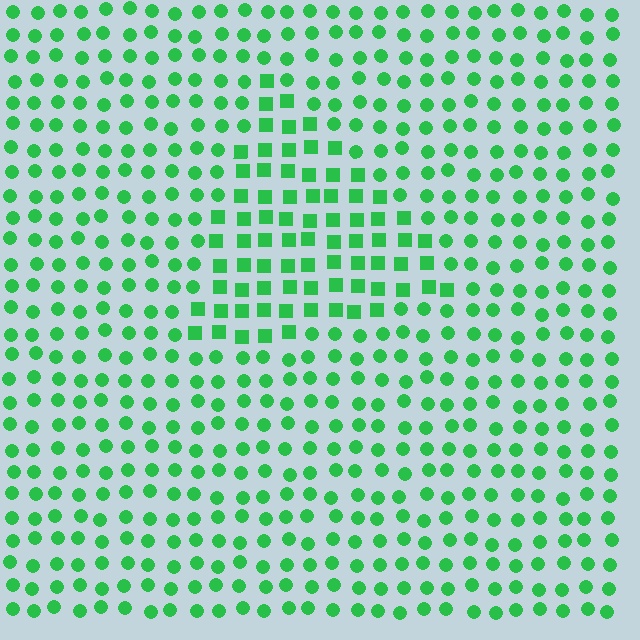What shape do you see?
I see a triangle.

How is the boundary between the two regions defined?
The boundary is defined by a change in element shape: squares inside vs. circles outside. All elements share the same color and spacing.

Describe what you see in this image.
The image is filled with small green elements arranged in a uniform grid. A triangle-shaped region contains squares, while the surrounding area contains circles. The boundary is defined purely by the change in element shape.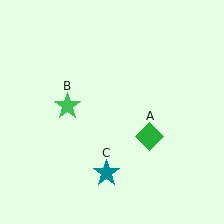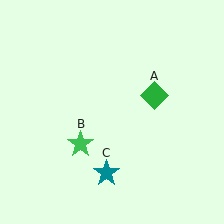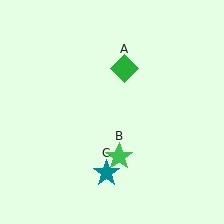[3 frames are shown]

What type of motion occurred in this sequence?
The green diamond (object A), green star (object B) rotated counterclockwise around the center of the scene.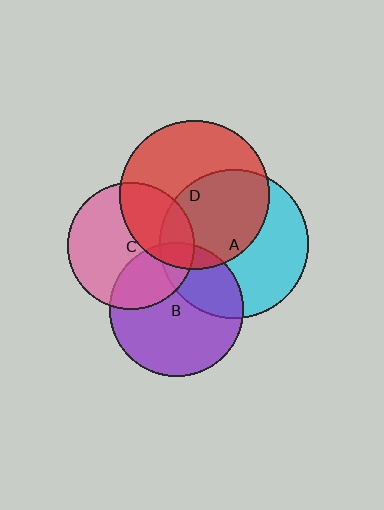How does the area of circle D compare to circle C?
Approximately 1.4 times.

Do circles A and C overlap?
Yes.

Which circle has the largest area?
Circle D (red).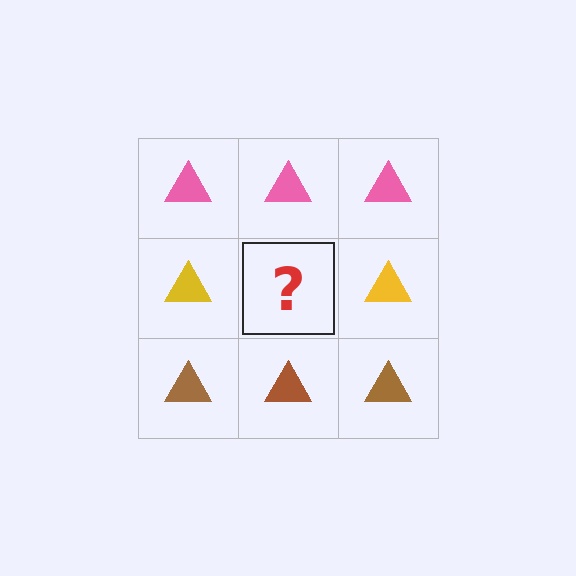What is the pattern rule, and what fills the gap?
The rule is that each row has a consistent color. The gap should be filled with a yellow triangle.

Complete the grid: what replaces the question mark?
The question mark should be replaced with a yellow triangle.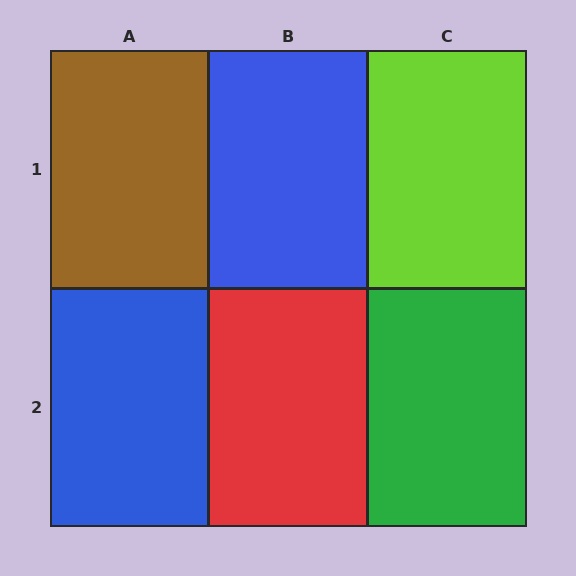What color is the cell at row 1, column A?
Brown.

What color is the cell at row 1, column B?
Blue.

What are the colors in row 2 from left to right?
Blue, red, green.